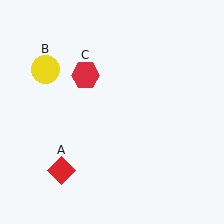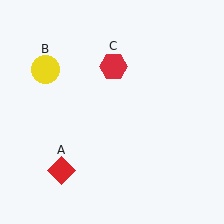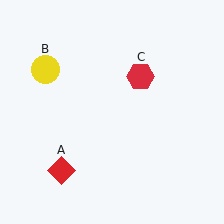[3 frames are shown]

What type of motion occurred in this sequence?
The red hexagon (object C) rotated clockwise around the center of the scene.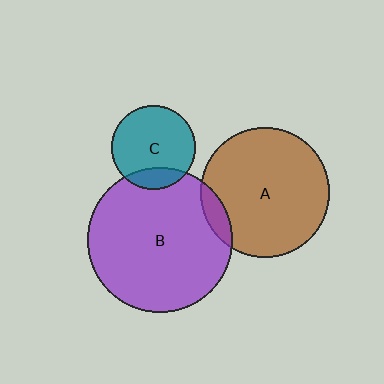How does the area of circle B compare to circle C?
Approximately 3.0 times.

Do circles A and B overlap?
Yes.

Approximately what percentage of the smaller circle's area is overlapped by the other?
Approximately 10%.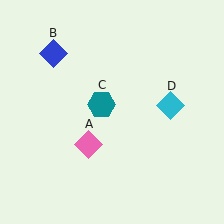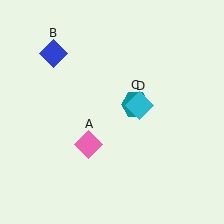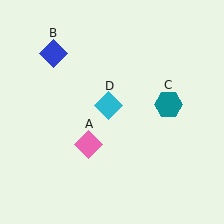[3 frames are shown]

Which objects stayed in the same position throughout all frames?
Pink diamond (object A) and blue diamond (object B) remained stationary.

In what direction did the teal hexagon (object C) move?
The teal hexagon (object C) moved right.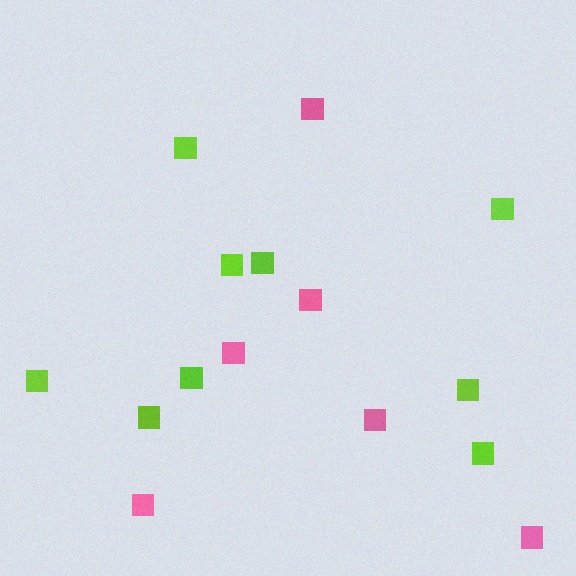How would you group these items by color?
There are 2 groups: one group of pink squares (6) and one group of lime squares (9).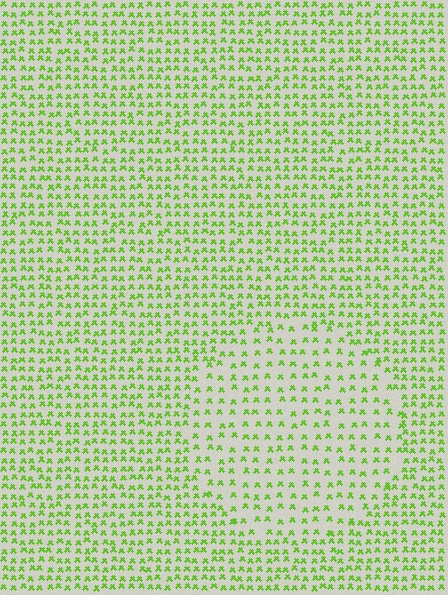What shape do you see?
I see a circle.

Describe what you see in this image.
The image contains small lime elements arranged at two different densities. A circle-shaped region is visible where the elements are less densely packed than the surrounding area.